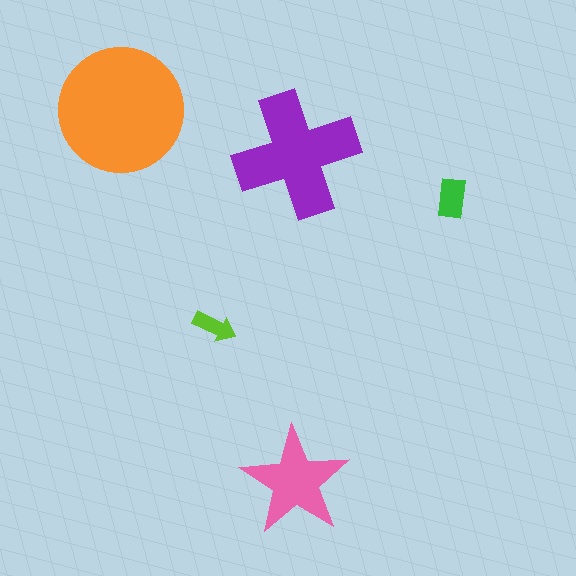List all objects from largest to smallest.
The orange circle, the purple cross, the pink star, the green rectangle, the lime arrow.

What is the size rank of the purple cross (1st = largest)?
2nd.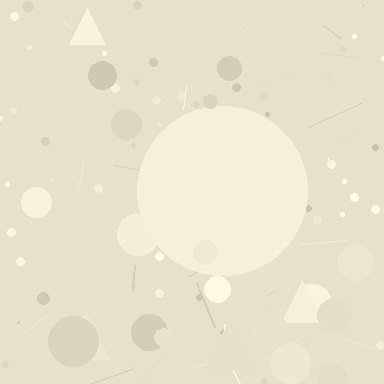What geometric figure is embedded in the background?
A circle is embedded in the background.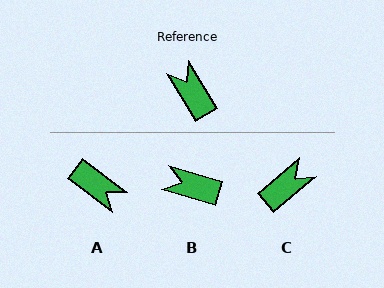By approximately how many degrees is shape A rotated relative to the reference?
Approximately 158 degrees clockwise.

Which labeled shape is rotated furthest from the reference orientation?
A, about 158 degrees away.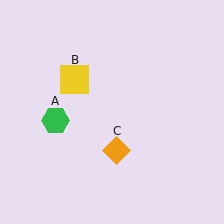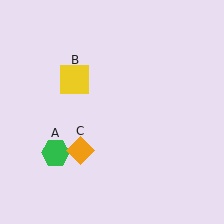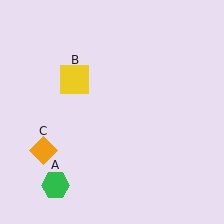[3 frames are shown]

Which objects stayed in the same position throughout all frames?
Yellow square (object B) remained stationary.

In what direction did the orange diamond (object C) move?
The orange diamond (object C) moved left.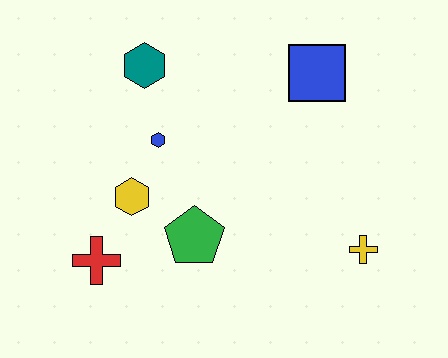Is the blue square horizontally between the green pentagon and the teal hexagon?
No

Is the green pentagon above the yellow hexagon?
No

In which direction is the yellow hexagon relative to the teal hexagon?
The yellow hexagon is below the teal hexagon.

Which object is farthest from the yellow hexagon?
The yellow cross is farthest from the yellow hexagon.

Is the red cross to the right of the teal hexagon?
No